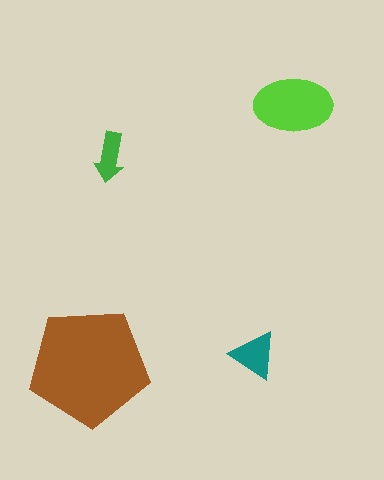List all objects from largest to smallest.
The brown pentagon, the lime ellipse, the teal triangle, the green arrow.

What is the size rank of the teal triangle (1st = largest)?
3rd.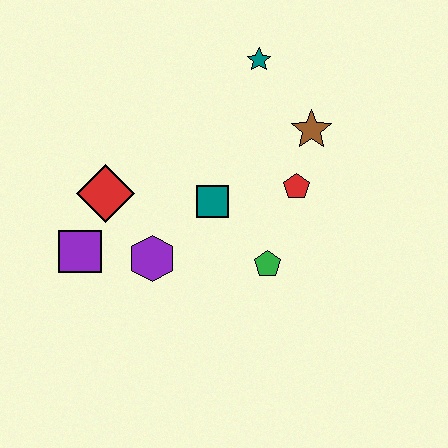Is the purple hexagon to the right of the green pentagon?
No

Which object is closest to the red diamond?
The purple square is closest to the red diamond.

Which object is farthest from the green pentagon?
The teal star is farthest from the green pentagon.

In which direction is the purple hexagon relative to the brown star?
The purple hexagon is to the left of the brown star.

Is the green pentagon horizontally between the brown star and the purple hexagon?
Yes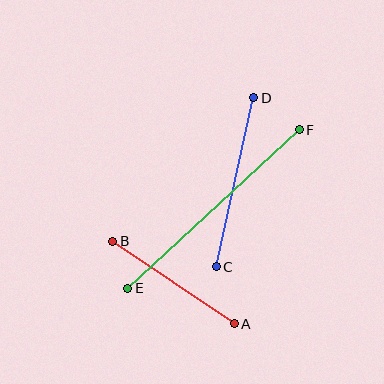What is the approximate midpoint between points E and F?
The midpoint is at approximately (213, 209) pixels.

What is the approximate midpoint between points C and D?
The midpoint is at approximately (235, 182) pixels.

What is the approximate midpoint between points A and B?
The midpoint is at approximately (174, 283) pixels.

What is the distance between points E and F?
The distance is approximately 233 pixels.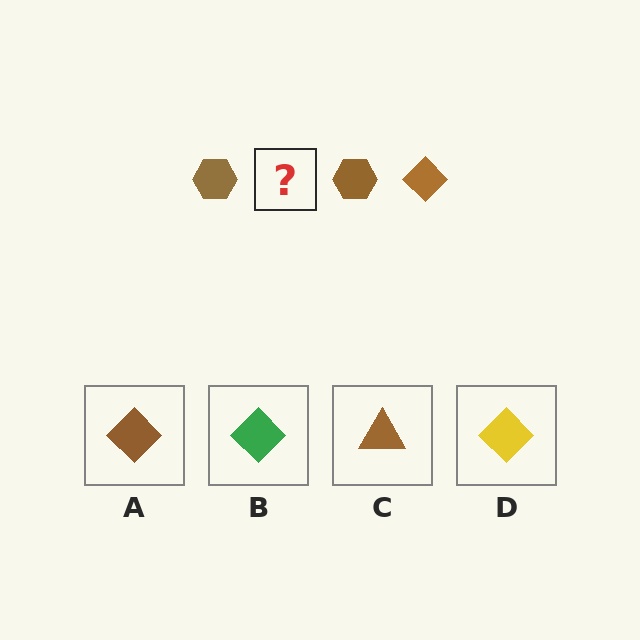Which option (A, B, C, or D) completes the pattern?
A.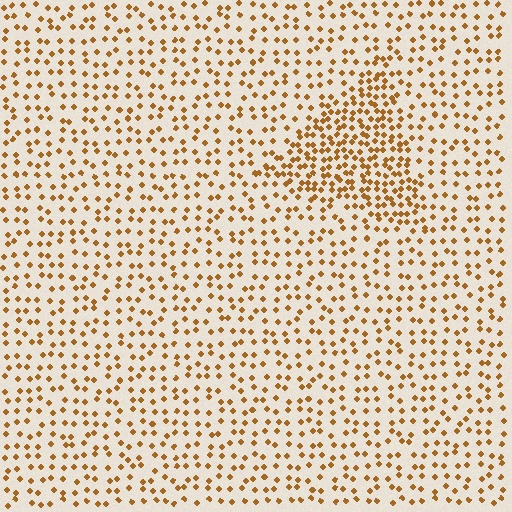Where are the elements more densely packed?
The elements are more densely packed inside the triangle boundary.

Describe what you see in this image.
The image contains small brown elements arranged at two different densities. A triangle-shaped region is visible where the elements are more densely packed than the surrounding area.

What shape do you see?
I see a triangle.